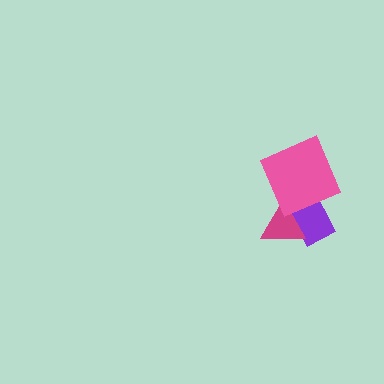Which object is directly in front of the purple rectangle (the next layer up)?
The magenta triangle is directly in front of the purple rectangle.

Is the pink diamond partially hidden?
No, no other shape covers it.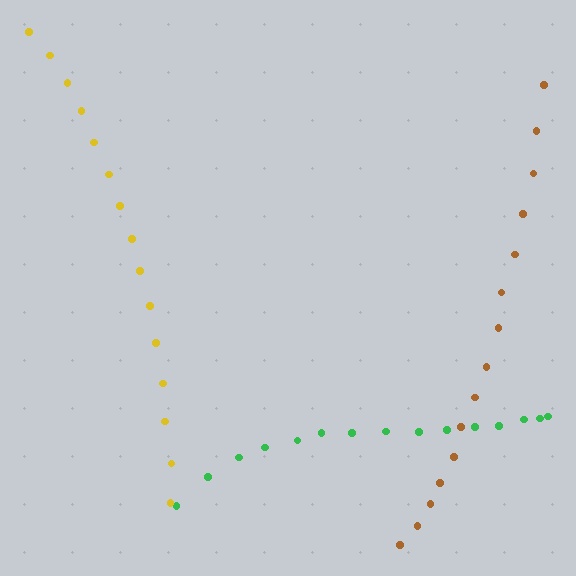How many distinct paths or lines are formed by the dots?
There are 3 distinct paths.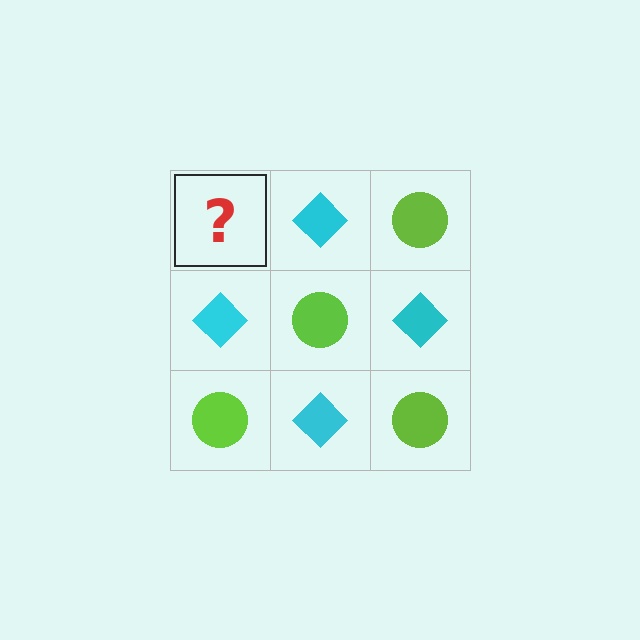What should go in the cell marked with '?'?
The missing cell should contain a lime circle.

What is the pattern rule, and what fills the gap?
The rule is that it alternates lime circle and cyan diamond in a checkerboard pattern. The gap should be filled with a lime circle.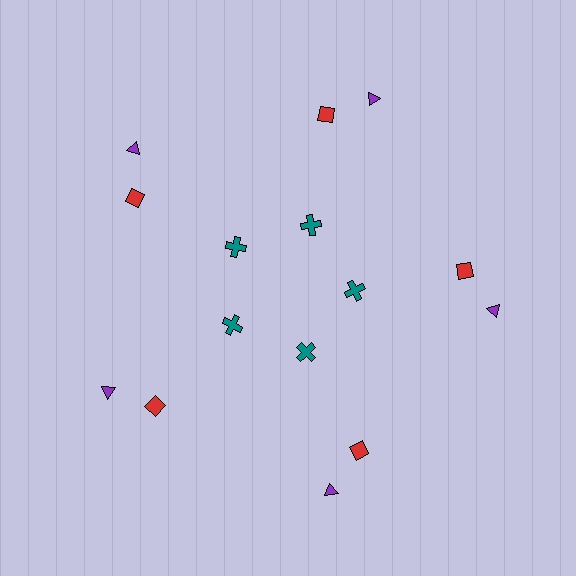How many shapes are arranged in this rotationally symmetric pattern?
There are 15 shapes, arranged in 5 groups of 3.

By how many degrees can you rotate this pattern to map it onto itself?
The pattern maps onto itself every 72 degrees of rotation.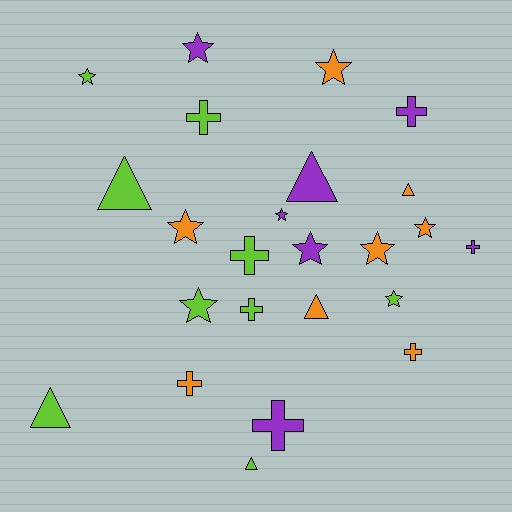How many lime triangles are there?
There are 3 lime triangles.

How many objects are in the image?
There are 24 objects.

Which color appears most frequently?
Lime, with 9 objects.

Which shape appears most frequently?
Star, with 10 objects.